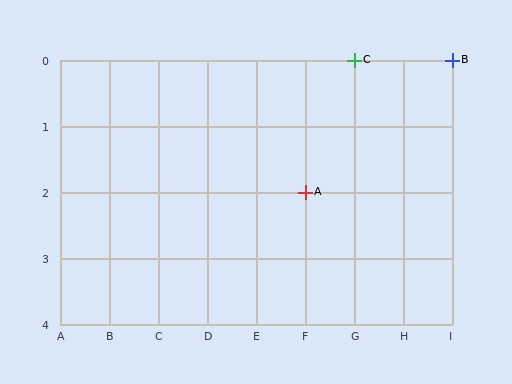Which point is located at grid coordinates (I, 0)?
Point B is at (I, 0).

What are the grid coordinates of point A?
Point A is at grid coordinates (F, 2).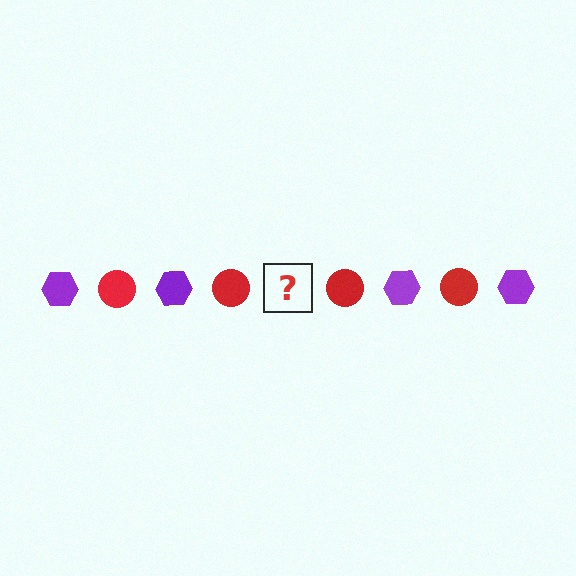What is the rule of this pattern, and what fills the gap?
The rule is that the pattern alternates between purple hexagon and red circle. The gap should be filled with a purple hexagon.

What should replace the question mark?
The question mark should be replaced with a purple hexagon.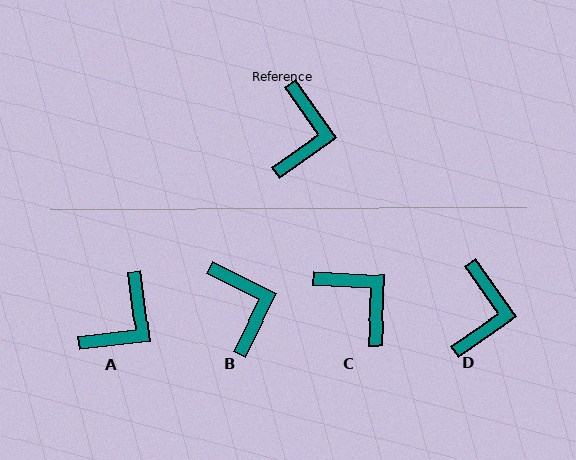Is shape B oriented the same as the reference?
No, it is off by about 28 degrees.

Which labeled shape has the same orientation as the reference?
D.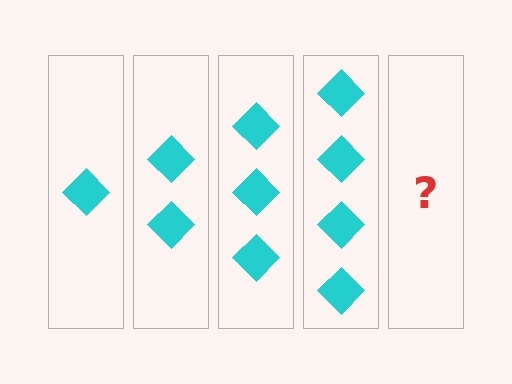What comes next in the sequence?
The next element should be 5 diamonds.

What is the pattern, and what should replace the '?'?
The pattern is that each step adds one more diamond. The '?' should be 5 diamonds.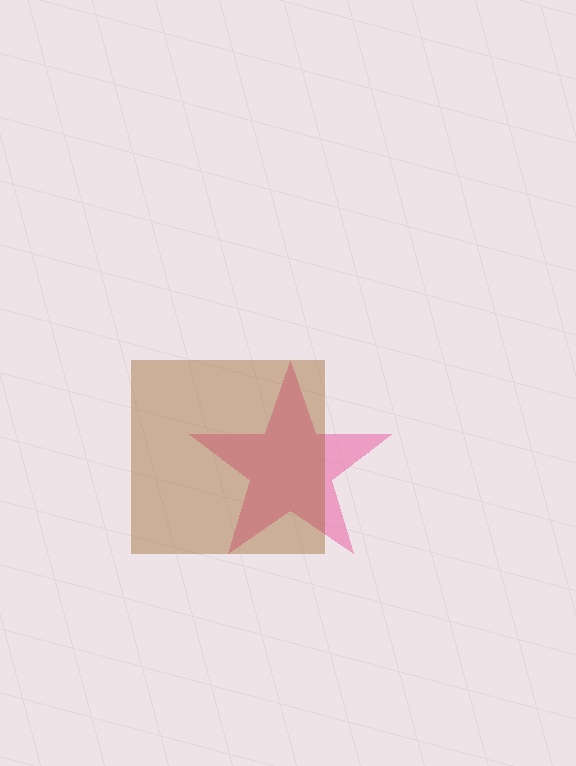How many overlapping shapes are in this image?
There are 2 overlapping shapes in the image.